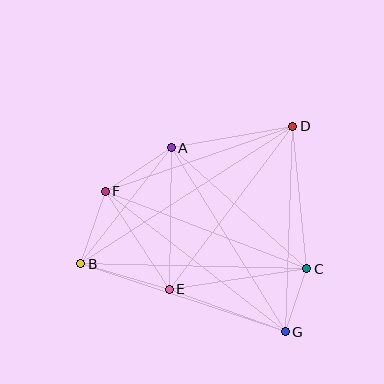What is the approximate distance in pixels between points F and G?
The distance between F and G is approximately 229 pixels.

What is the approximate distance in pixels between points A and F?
The distance between A and F is approximately 79 pixels.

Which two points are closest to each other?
Points C and G are closest to each other.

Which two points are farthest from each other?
Points B and D are farthest from each other.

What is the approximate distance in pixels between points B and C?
The distance between B and C is approximately 226 pixels.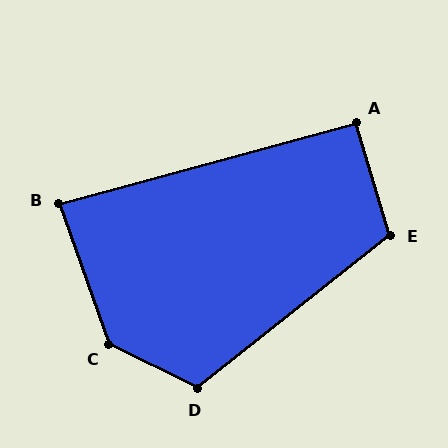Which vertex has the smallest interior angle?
B, at approximately 86 degrees.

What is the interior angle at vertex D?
Approximately 115 degrees (obtuse).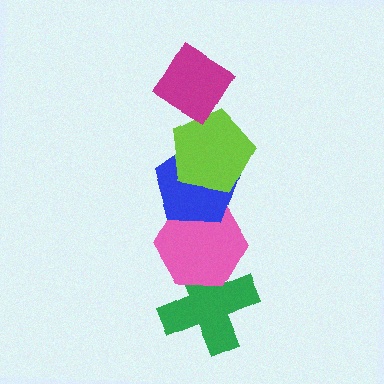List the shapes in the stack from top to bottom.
From top to bottom: the magenta diamond, the lime pentagon, the blue pentagon, the pink hexagon, the green cross.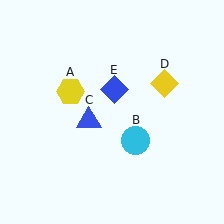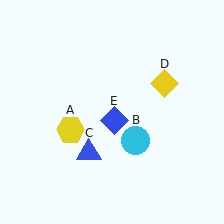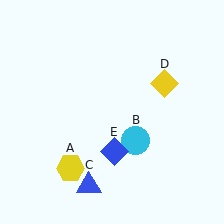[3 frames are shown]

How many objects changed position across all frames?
3 objects changed position: yellow hexagon (object A), blue triangle (object C), blue diamond (object E).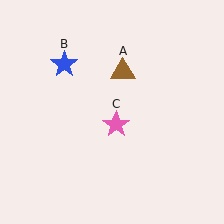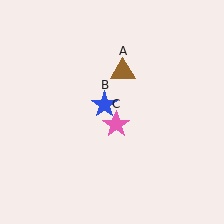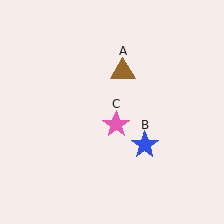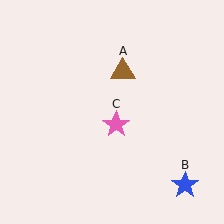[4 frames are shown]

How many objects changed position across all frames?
1 object changed position: blue star (object B).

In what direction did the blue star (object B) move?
The blue star (object B) moved down and to the right.